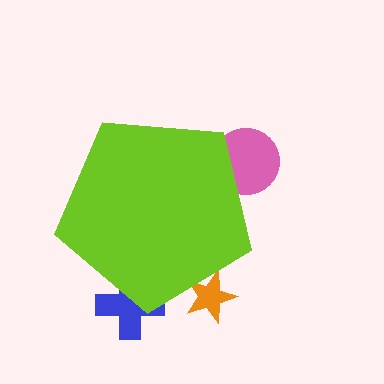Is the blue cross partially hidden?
Yes, the blue cross is partially hidden behind the lime pentagon.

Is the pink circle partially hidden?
Yes, the pink circle is partially hidden behind the lime pentagon.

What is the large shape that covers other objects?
A lime pentagon.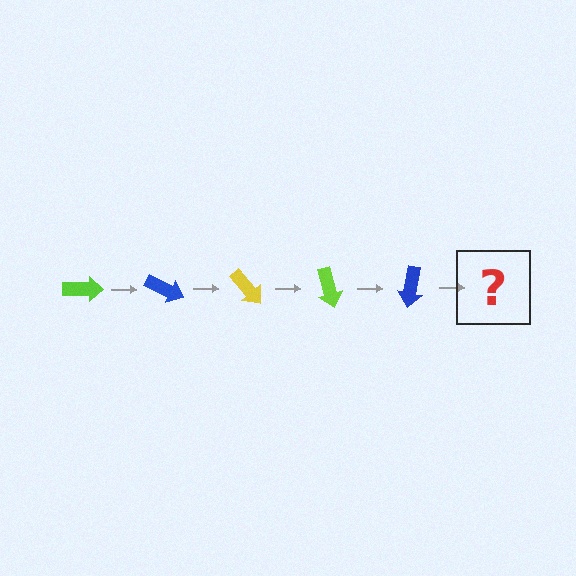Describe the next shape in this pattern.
It should be a yellow arrow, rotated 125 degrees from the start.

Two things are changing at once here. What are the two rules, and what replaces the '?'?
The two rules are that it rotates 25 degrees each step and the color cycles through lime, blue, and yellow. The '?' should be a yellow arrow, rotated 125 degrees from the start.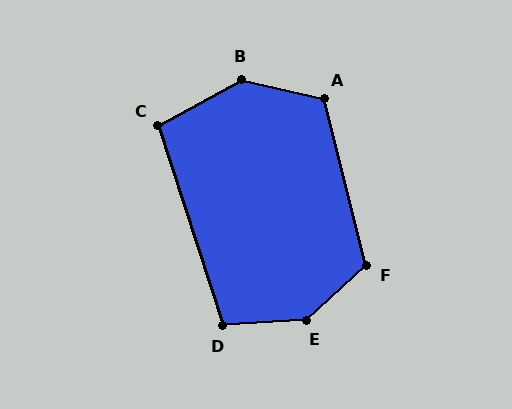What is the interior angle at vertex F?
Approximately 118 degrees (obtuse).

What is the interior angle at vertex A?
Approximately 117 degrees (obtuse).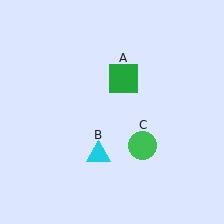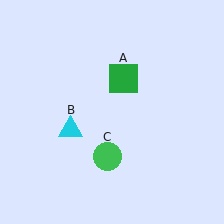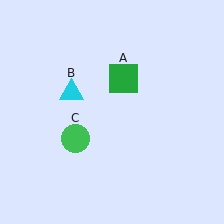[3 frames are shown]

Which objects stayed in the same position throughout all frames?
Green square (object A) remained stationary.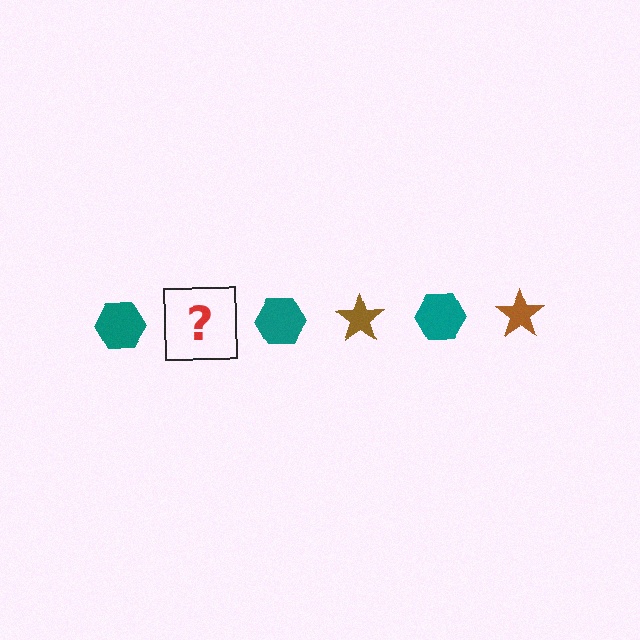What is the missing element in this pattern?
The missing element is a brown star.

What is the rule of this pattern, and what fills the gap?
The rule is that the pattern alternates between teal hexagon and brown star. The gap should be filled with a brown star.